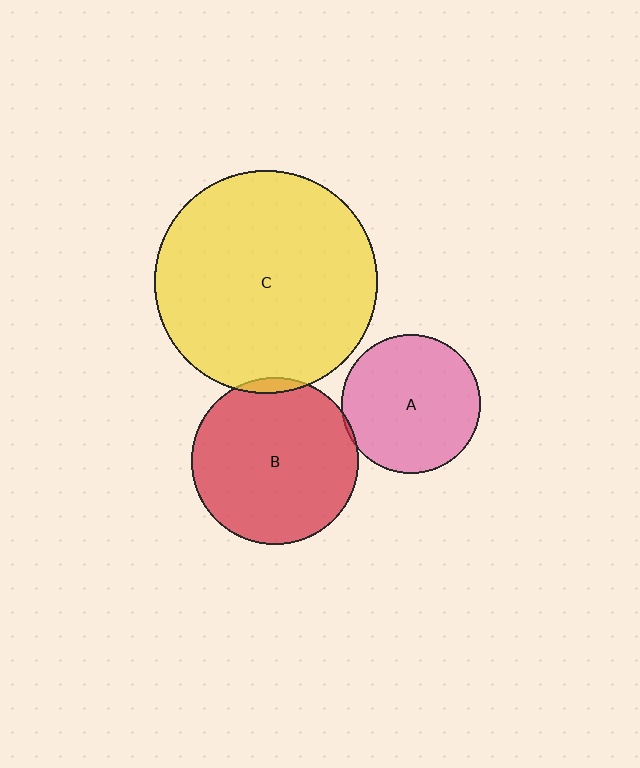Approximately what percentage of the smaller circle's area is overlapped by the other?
Approximately 5%.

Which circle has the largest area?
Circle C (yellow).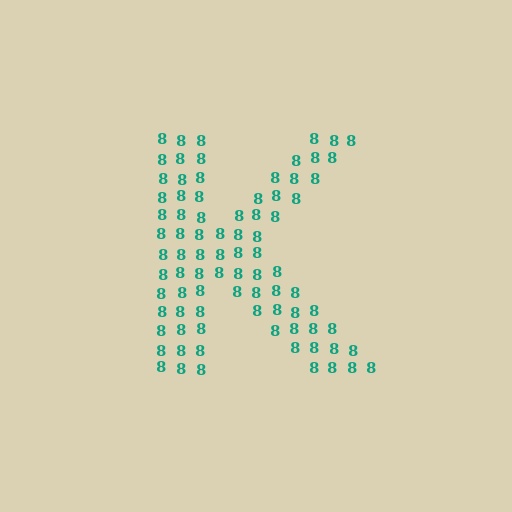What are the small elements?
The small elements are digit 8's.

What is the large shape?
The large shape is the letter K.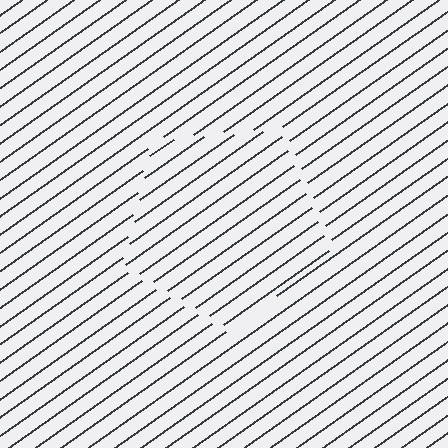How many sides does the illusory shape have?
5 sides — the line-ends trace a pentagon.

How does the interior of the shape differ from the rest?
The interior of the shape contains the same grating, shifted by half a period — the contour is defined by the phase discontinuity where line-ends from the inner and outer gratings abut.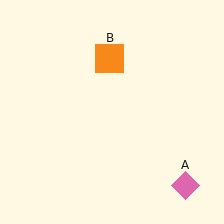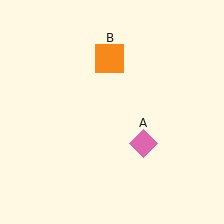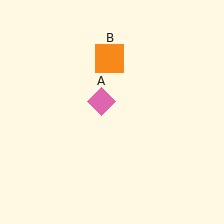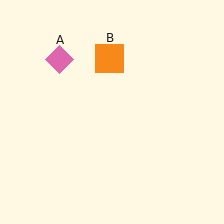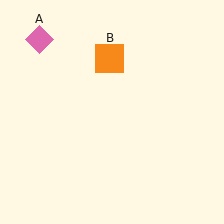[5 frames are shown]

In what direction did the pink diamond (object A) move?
The pink diamond (object A) moved up and to the left.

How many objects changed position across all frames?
1 object changed position: pink diamond (object A).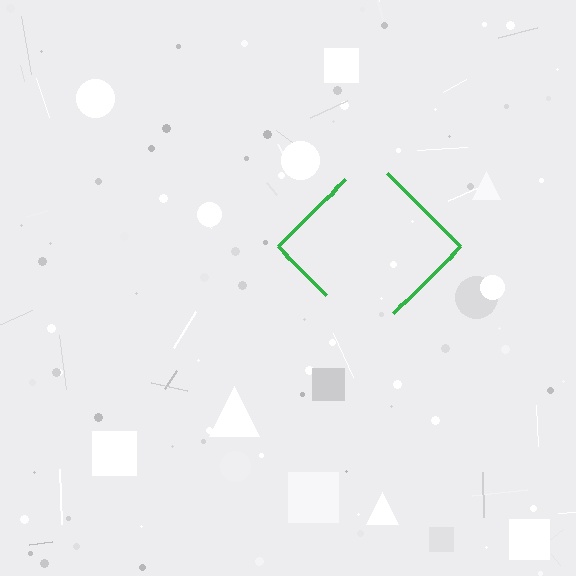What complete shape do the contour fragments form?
The contour fragments form a diamond.